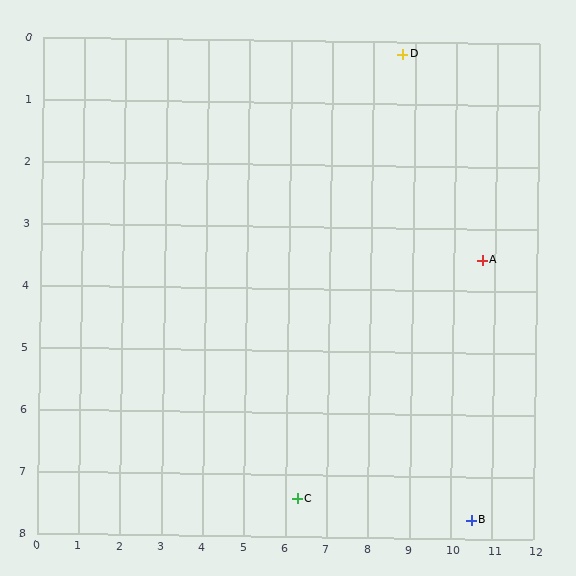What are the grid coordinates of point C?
Point C is at approximately (6.3, 7.4).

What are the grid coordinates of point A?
Point A is at approximately (10.7, 3.5).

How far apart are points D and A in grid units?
Points D and A are about 3.9 grid units apart.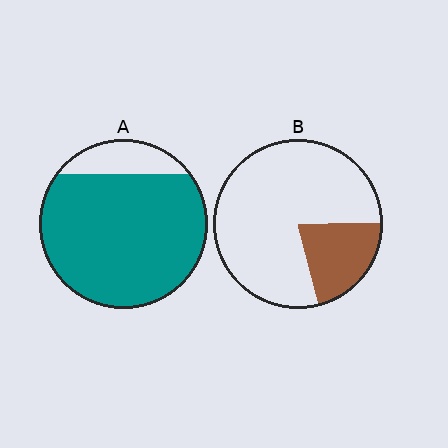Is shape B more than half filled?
No.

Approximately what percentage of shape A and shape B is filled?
A is approximately 85% and B is approximately 20%.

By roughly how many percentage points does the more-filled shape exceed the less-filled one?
By roughly 65 percentage points (A over B).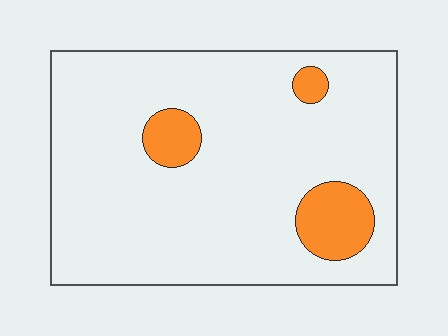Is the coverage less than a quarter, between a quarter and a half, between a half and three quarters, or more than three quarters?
Less than a quarter.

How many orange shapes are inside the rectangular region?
3.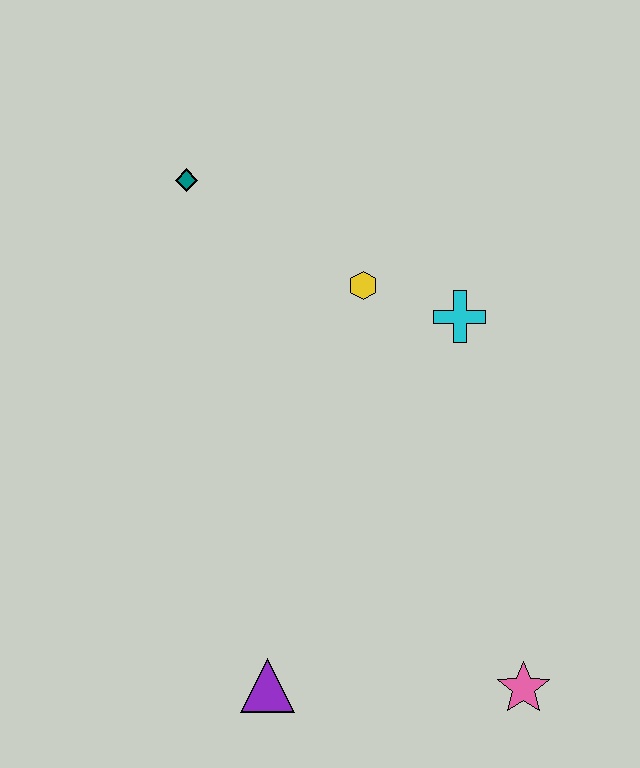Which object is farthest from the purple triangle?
The teal diamond is farthest from the purple triangle.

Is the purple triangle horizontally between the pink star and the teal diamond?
Yes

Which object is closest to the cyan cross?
The yellow hexagon is closest to the cyan cross.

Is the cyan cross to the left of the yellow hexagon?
No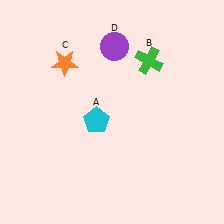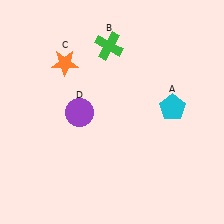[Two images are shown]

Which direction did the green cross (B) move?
The green cross (B) moved left.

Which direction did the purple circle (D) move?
The purple circle (D) moved down.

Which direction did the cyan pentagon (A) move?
The cyan pentagon (A) moved right.